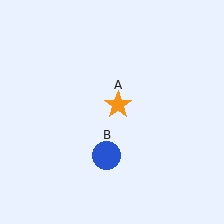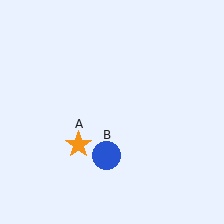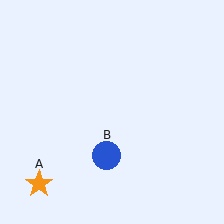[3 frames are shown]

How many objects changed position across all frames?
1 object changed position: orange star (object A).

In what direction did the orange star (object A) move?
The orange star (object A) moved down and to the left.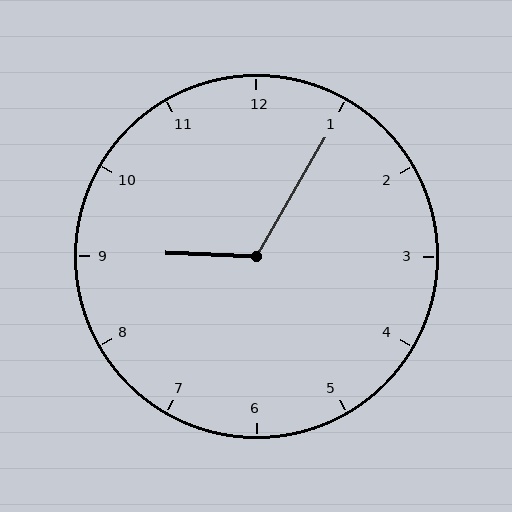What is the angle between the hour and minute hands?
Approximately 118 degrees.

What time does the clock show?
9:05.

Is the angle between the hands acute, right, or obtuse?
It is obtuse.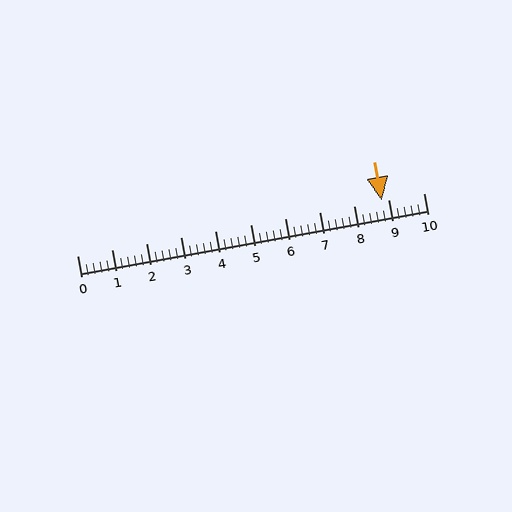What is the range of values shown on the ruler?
The ruler shows values from 0 to 10.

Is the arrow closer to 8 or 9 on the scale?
The arrow is closer to 9.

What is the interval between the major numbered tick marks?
The major tick marks are spaced 1 units apart.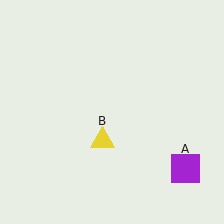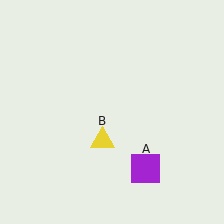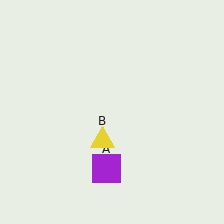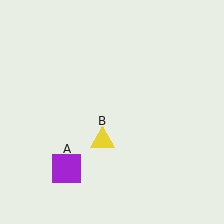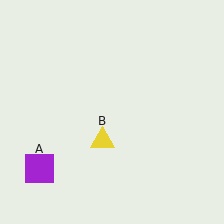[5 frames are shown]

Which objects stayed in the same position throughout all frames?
Yellow triangle (object B) remained stationary.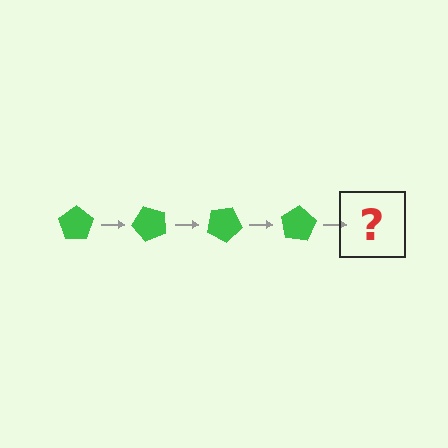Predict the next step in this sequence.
The next step is a green pentagon rotated 200 degrees.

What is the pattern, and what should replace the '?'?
The pattern is that the pentagon rotates 50 degrees each step. The '?' should be a green pentagon rotated 200 degrees.